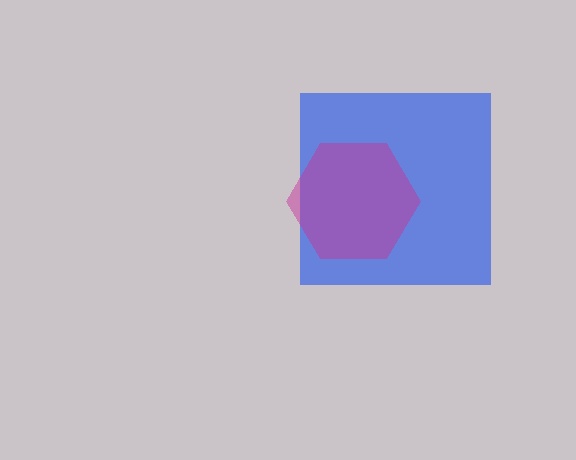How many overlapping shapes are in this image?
There are 2 overlapping shapes in the image.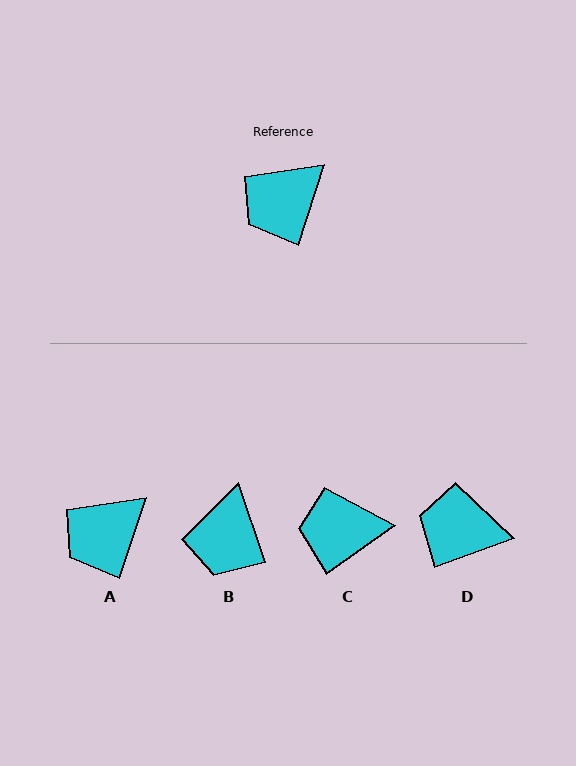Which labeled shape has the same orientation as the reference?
A.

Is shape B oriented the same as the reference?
No, it is off by about 37 degrees.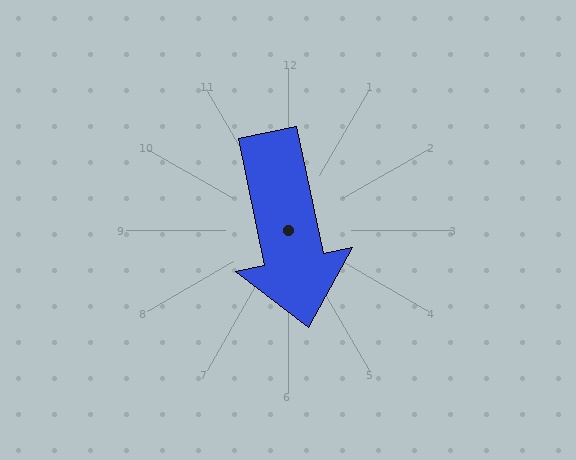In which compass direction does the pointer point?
South.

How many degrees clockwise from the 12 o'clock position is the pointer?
Approximately 168 degrees.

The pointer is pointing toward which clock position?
Roughly 6 o'clock.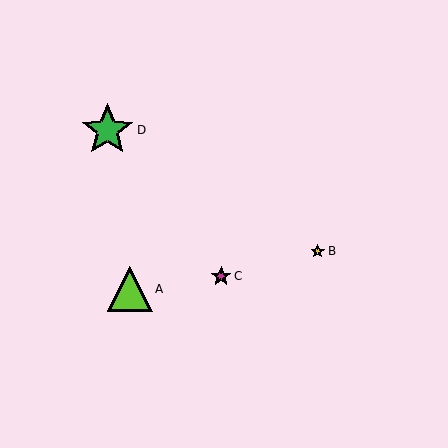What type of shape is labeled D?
Shape D is a green star.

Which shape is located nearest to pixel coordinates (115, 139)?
The green star (labeled D) at (107, 130) is nearest to that location.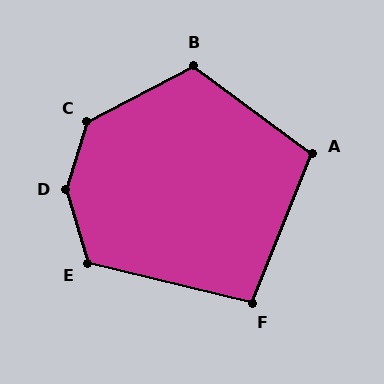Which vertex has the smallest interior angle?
F, at approximately 98 degrees.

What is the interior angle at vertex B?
Approximately 116 degrees (obtuse).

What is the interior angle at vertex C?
Approximately 135 degrees (obtuse).